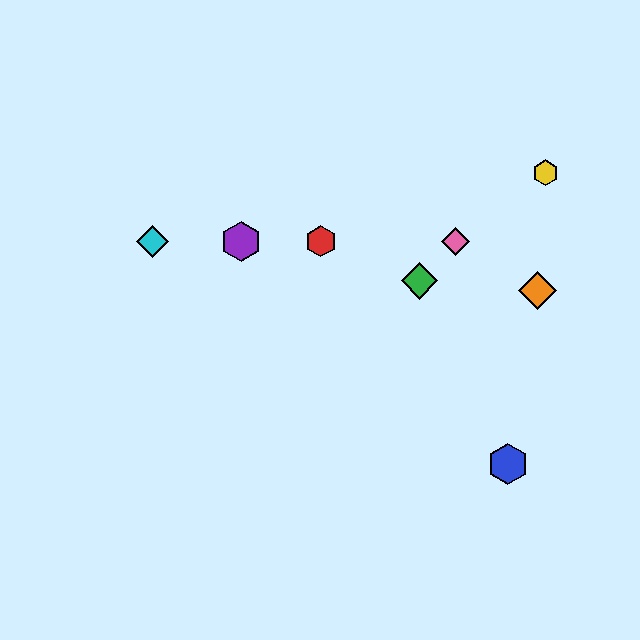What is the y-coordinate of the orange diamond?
The orange diamond is at y≈291.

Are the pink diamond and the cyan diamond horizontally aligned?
Yes, both are at y≈241.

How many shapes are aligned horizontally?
4 shapes (the red hexagon, the purple hexagon, the cyan diamond, the pink diamond) are aligned horizontally.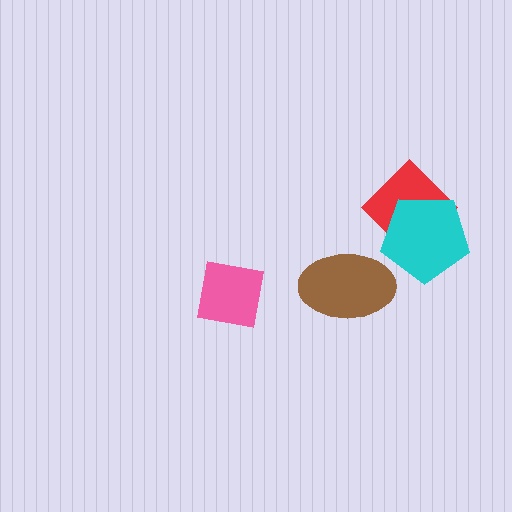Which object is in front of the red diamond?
The cyan pentagon is in front of the red diamond.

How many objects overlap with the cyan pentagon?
1 object overlaps with the cyan pentagon.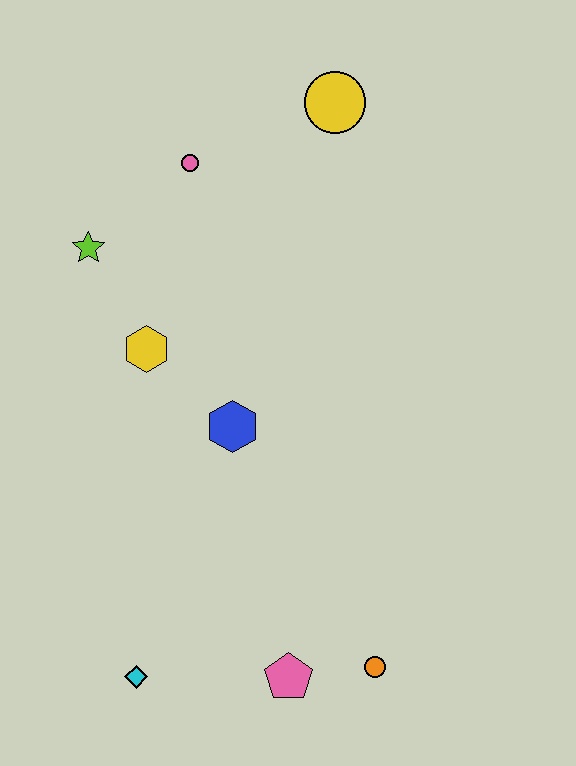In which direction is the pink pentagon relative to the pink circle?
The pink pentagon is below the pink circle.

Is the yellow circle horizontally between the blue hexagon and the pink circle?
No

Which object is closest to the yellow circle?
The pink circle is closest to the yellow circle.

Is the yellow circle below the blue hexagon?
No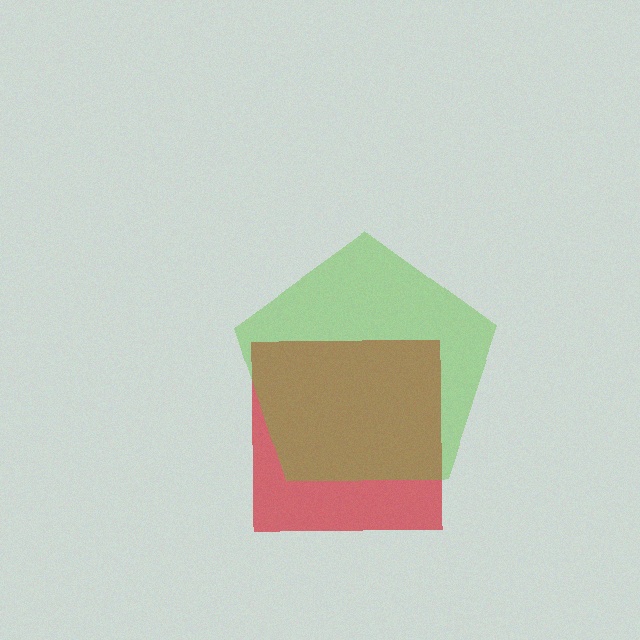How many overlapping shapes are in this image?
There are 2 overlapping shapes in the image.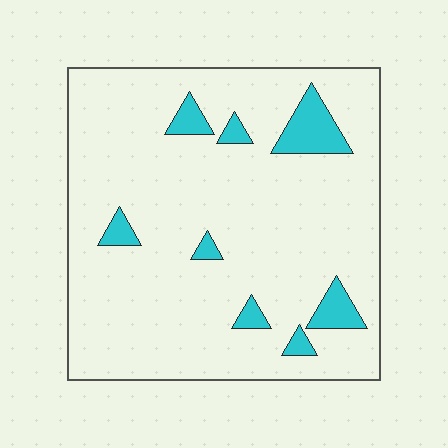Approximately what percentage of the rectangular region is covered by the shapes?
Approximately 10%.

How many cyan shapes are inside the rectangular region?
8.